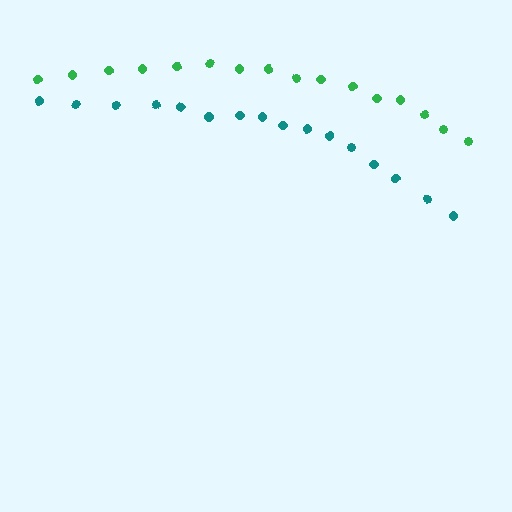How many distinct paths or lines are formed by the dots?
There are 2 distinct paths.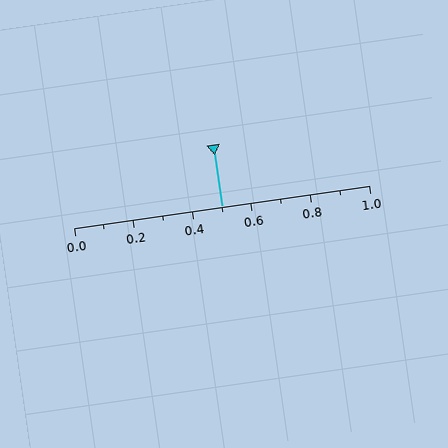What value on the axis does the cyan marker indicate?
The marker indicates approximately 0.5.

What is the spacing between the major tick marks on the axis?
The major ticks are spaced 0.2 apart.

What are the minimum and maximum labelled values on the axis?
The axis runs from 0.0 to 1.0.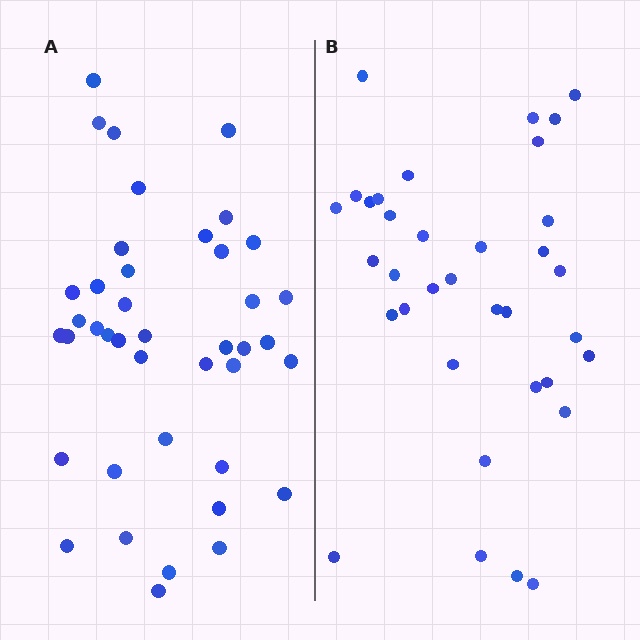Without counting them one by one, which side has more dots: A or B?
Region A (the left region) has more dots.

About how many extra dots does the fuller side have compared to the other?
Region A has about 6 more dots than region B.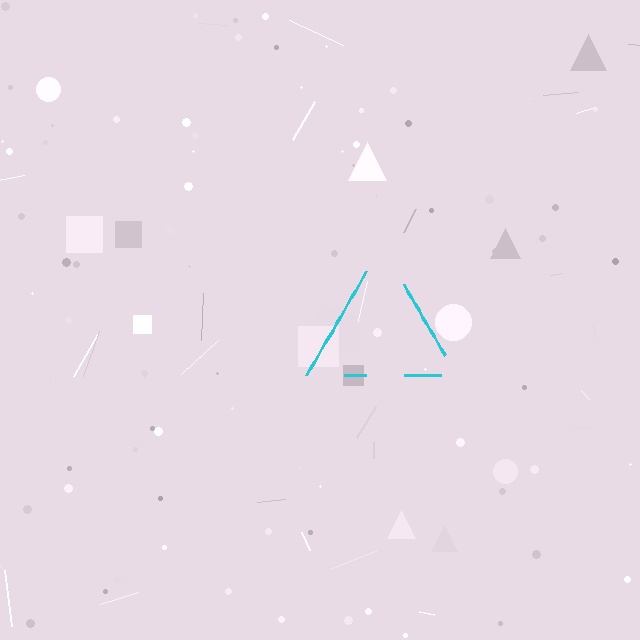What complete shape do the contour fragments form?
The contour fragments form a triangle.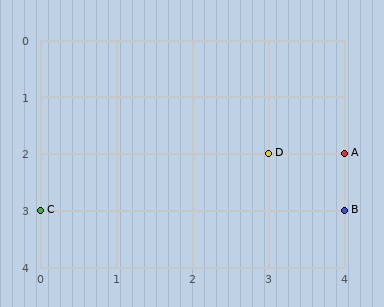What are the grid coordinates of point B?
Point B is at grid coordinates (4, 3).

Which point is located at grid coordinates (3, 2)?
Point D is at (3, 2).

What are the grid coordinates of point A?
Point A is at grid coordinates (4, 2).